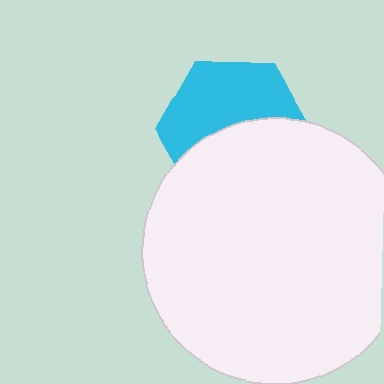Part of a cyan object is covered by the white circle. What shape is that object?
It is a hexagon.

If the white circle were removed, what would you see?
You would see the complete cyan hexagon.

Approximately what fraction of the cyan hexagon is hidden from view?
Roughly 50% of the cyan hexagon is hidden behind the white circle.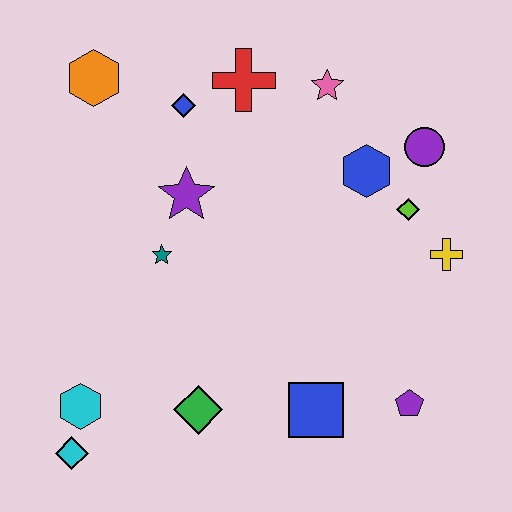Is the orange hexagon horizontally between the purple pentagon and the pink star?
No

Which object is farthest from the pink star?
The cyan diamond is farthest from the pink star.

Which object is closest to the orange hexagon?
The blue diamond is closest to the orange hexagon.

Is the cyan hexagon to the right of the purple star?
No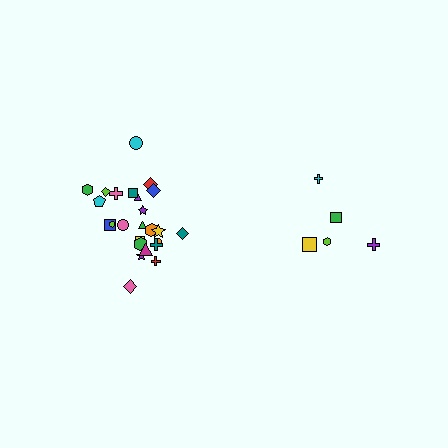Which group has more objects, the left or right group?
The left group.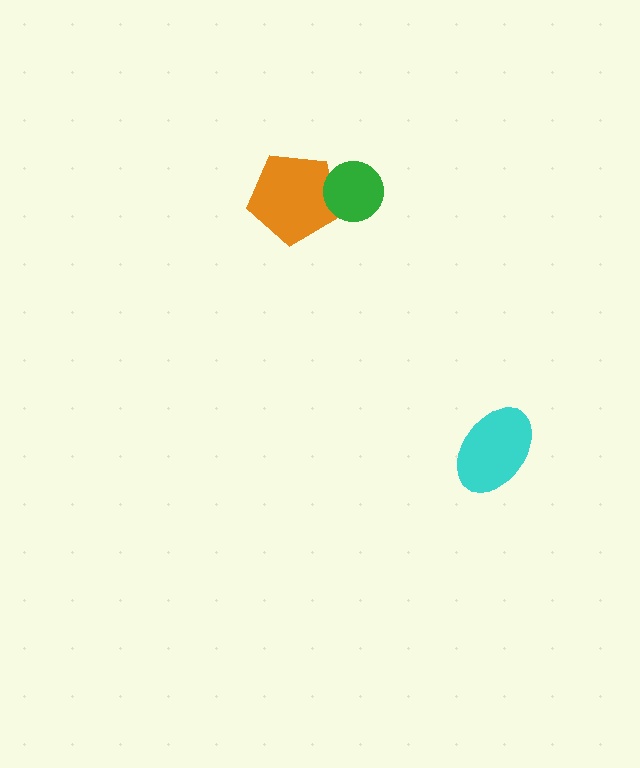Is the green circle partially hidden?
No, no other shape covers it.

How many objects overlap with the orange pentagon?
1 object overlaps with the orange pentagon.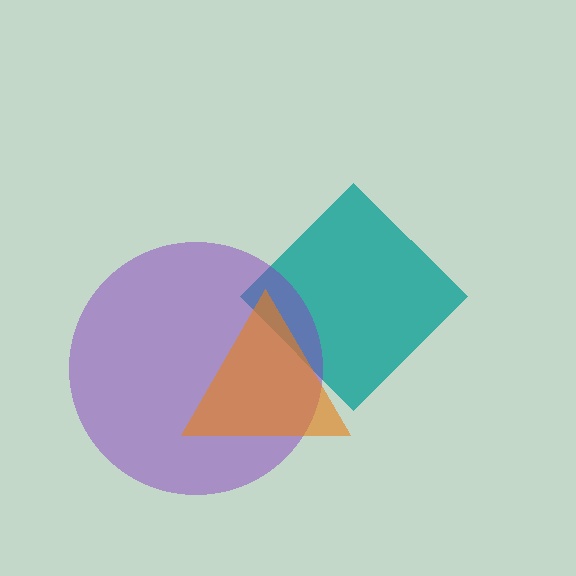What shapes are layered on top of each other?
The layered shapes are: a teal diamond, a purple circle, an orange triangle.